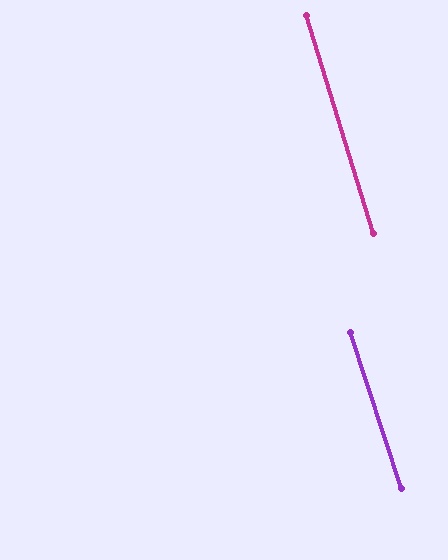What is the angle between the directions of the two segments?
Approximately 1 degree.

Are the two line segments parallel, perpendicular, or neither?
Parallel — their directions differ by only 1.0°.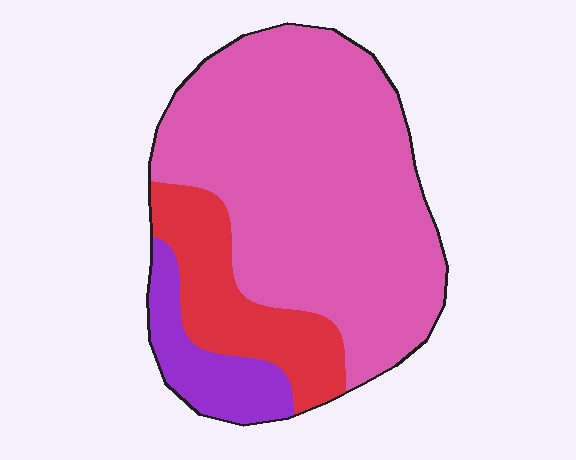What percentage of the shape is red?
Red takes up less than a quarter of the shape.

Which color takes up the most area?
Pink, at roughly 70%.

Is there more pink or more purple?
Pink.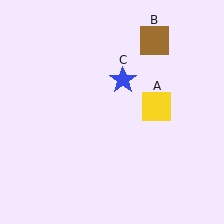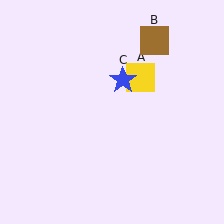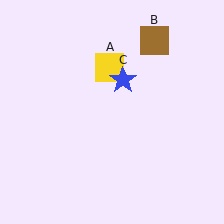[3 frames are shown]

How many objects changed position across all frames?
1 object changed position: yellow square (object A).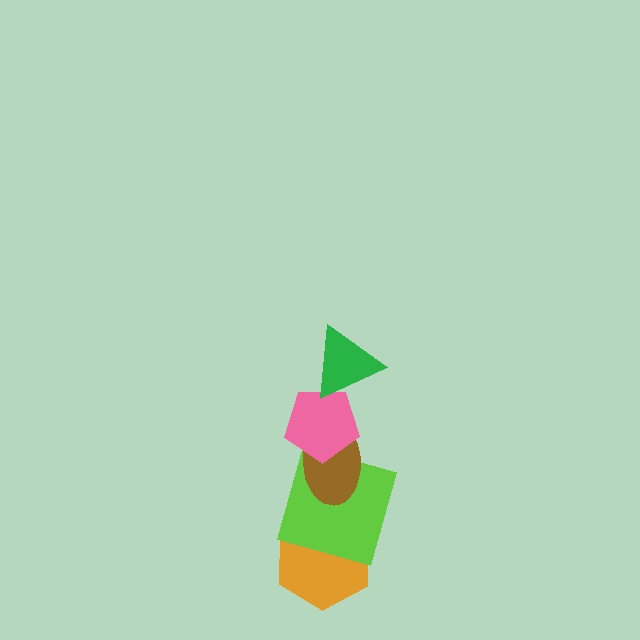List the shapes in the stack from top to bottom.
From top to bottom: the green triangle, the pink pentagon, the brown ellipse, the lime square, the orange hexagon.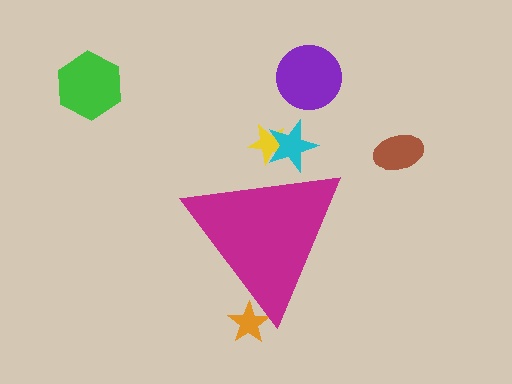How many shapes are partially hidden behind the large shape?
3 shapes are partially hidden.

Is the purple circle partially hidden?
No, the purple circle is fully visible.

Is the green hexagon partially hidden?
No, the green hexagon is fully visible.